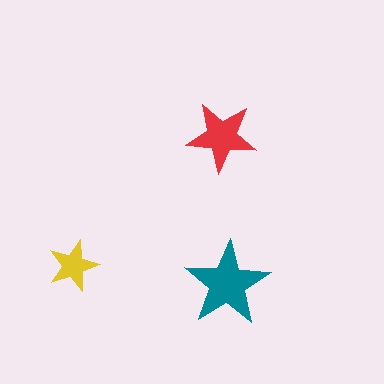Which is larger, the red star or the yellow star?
The red one.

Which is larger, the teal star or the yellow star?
The teal one.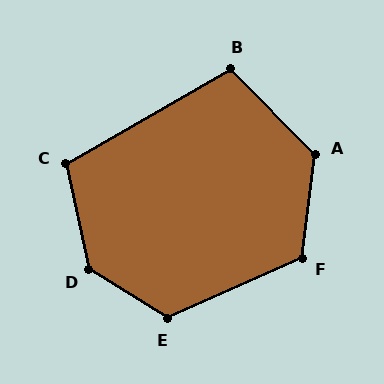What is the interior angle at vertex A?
Approximately 128 degrees (obtuse).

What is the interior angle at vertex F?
Approximately 121 degrees (obtuse).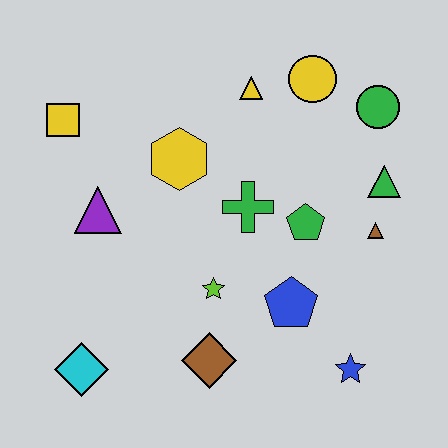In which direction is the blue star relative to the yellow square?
The blue star is to the right of the yellow square.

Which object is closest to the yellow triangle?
The yellow circle is closest to the yellow triangle.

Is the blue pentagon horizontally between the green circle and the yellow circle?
No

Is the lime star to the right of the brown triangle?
No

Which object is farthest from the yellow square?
The blue star is farthest from the yellow square.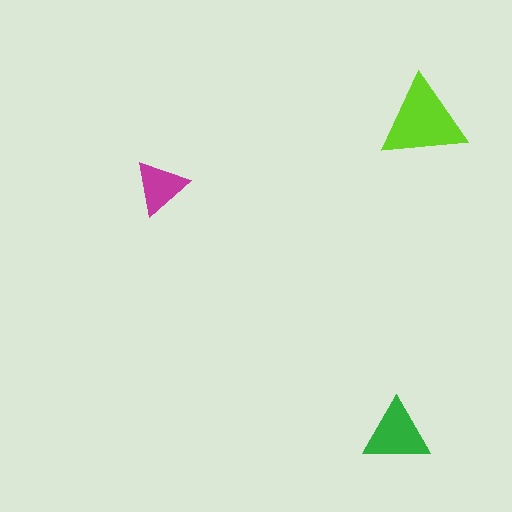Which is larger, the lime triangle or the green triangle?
The lime one.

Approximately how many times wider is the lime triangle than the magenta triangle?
About 1.5 times wider.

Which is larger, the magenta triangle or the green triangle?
The green one.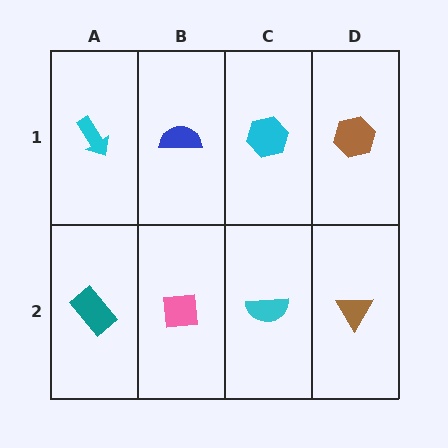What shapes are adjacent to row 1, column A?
A teal rectangle (row 2, column A), a blue semicircle (row 1, column B).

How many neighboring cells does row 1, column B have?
3.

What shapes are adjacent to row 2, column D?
A brown hexagon (row 1, column D), a cyan semicircle (row 2, column C).